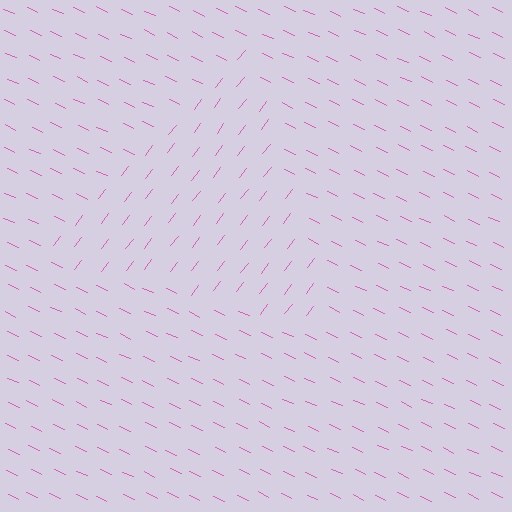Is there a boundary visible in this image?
Yes, there is a texture boundary formed by a change in line orientation.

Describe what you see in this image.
The image is filled with small pink line segments. A triangle region in the image has lines oriented differently from the surrounding lines, creating a visible texture boundary.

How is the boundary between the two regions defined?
The boundary is defined purely by a change in line orientation (approximately 77 degrees difference). All lines are the same color and thickness.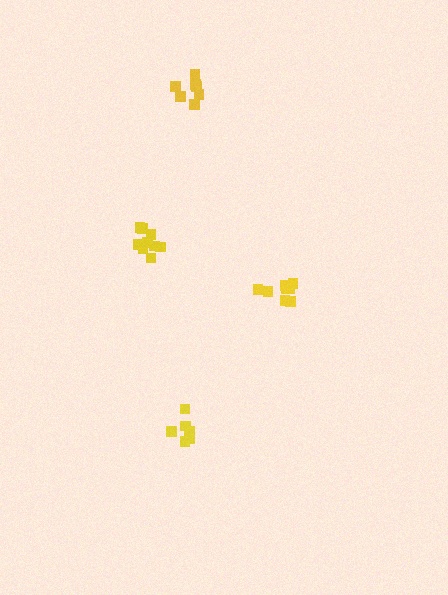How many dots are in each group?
Group 1: 8 dots, Group 2: 9 dots, Group 3: 6 dots, Group 4: 7 dots (30 total).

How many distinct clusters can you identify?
There are 4 distinct clusters.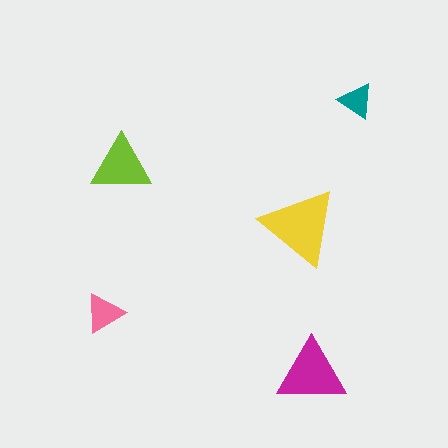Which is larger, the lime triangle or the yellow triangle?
The yellow one.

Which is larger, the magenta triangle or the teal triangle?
The magenta one.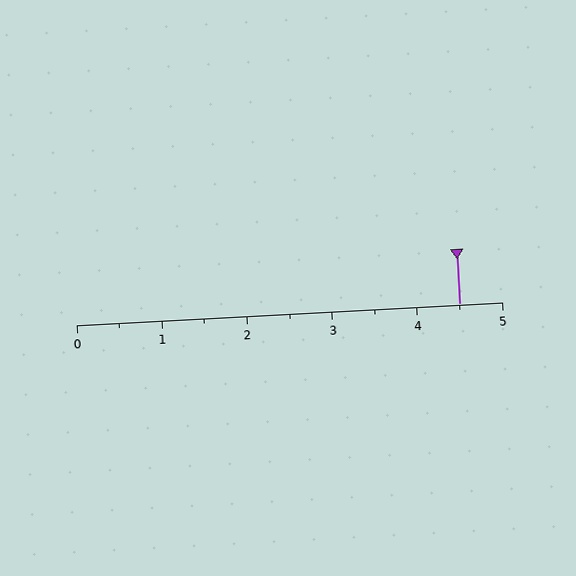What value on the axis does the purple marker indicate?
The marker indicates approximately 4.5.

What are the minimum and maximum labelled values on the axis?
The axis runs from 0 to 5.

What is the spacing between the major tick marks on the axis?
The major ticks are spaced 1 apart.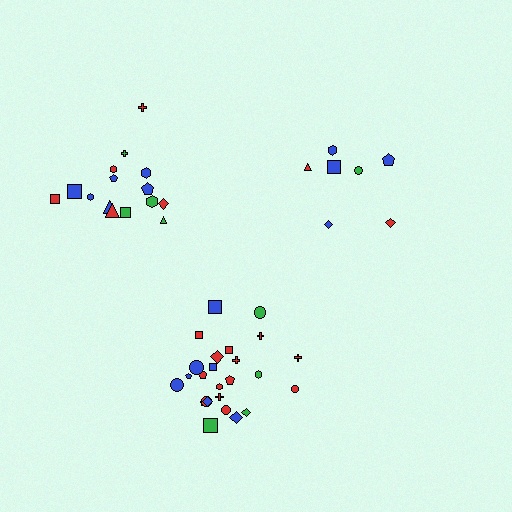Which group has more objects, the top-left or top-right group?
The top-left group.